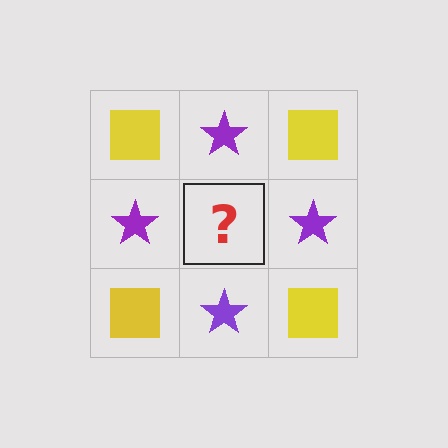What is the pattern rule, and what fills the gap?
The rule is that it alternates yellow square and purple star in a checkerboard pattern. The gap should be filled with a yellow square.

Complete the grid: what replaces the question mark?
The question mark should be replaced with a yellow square.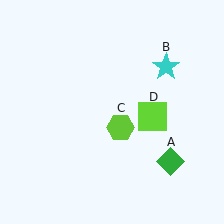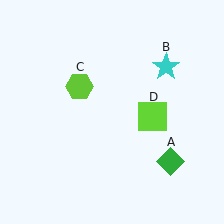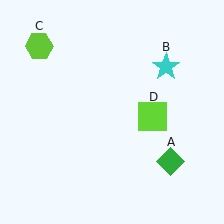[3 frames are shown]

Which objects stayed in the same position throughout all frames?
Green diamond (object A) and cyan star (object B) and lime square (object D) remained stationary.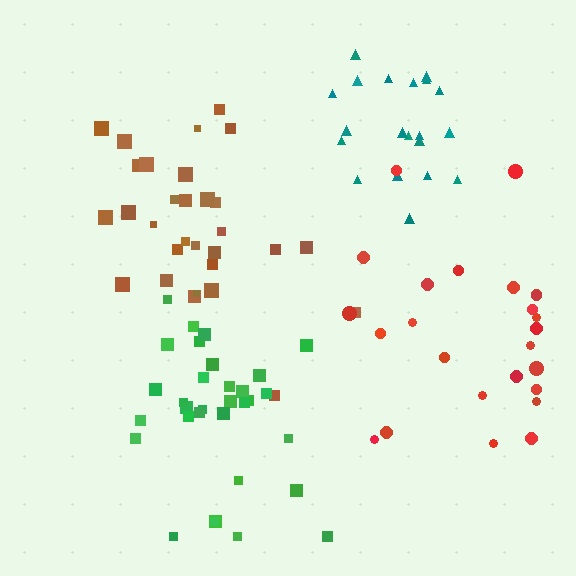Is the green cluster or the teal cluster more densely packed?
Teal.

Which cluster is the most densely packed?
Teal.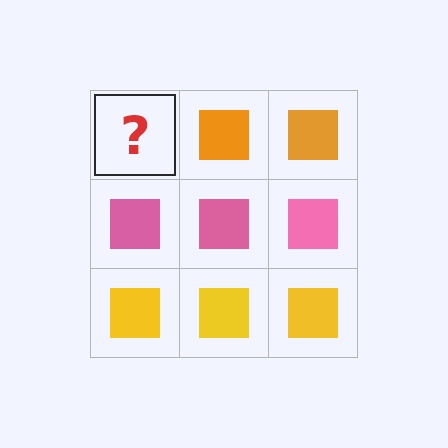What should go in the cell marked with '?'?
The missing cell should contain an orange square.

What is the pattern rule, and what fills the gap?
The rule is that each row has a consistent color. The gap should be filled with an orange square.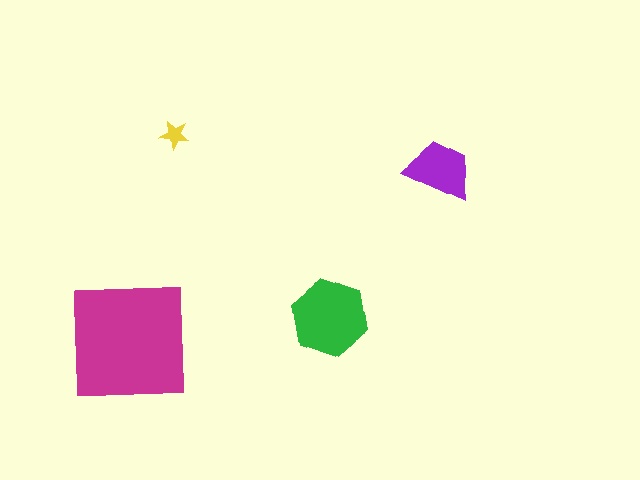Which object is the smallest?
The yellow star.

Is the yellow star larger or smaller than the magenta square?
Smaller.